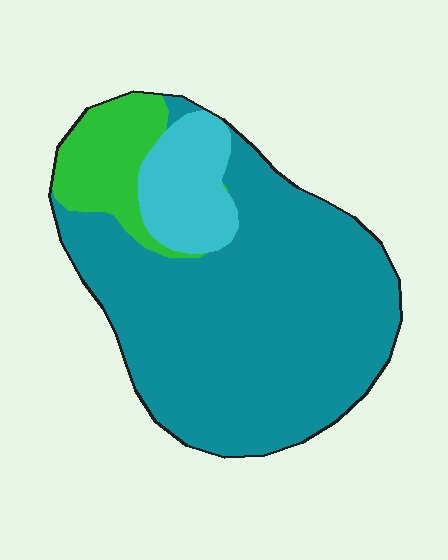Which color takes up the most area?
Teal, at roughly 75%.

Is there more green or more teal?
Teal.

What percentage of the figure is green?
Green takes up about one eighth (1/8) of the figure.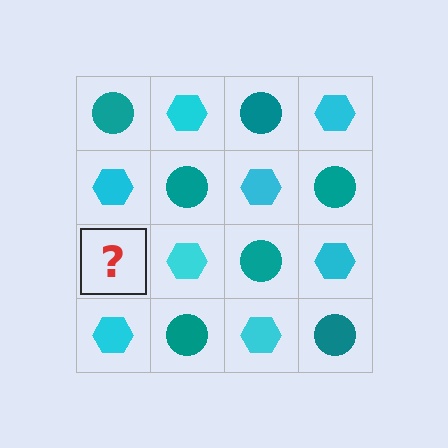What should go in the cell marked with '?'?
The missing cell should contain a teal circle.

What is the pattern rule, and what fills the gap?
The rule is that it alternates teal circle and cyan hexagon in a checkerboard pattern. The gap should be filled with a teal circle.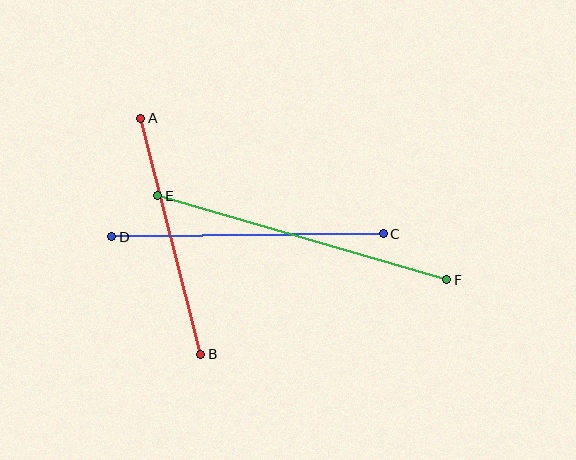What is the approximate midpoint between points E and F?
The midpoint is at approximately (302, 238) pixels.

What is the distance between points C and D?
The distance is approximately 271 pixels.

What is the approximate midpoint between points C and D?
The midpoint is at approximately (247, 235) pixels.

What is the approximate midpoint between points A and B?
The midpoint is at approximately (171, 236) pixels.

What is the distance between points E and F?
The distance is approximately 301 pixels.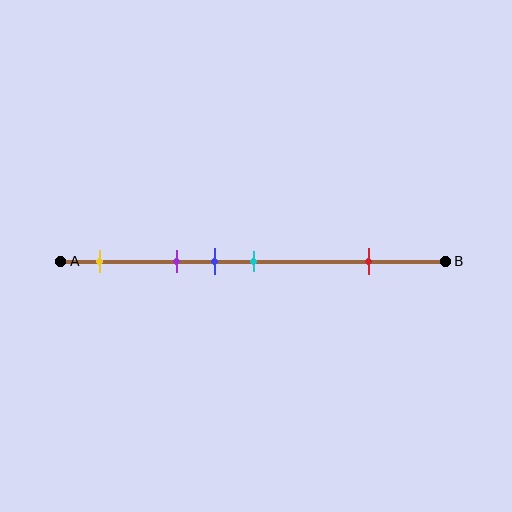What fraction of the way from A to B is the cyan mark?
The cyan mark is approximately 50% (0.5) of the way from A to B.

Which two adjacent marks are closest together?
The blue and cyan marks are the closest adjacent pair.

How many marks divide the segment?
There are 5 marks dividing the segment.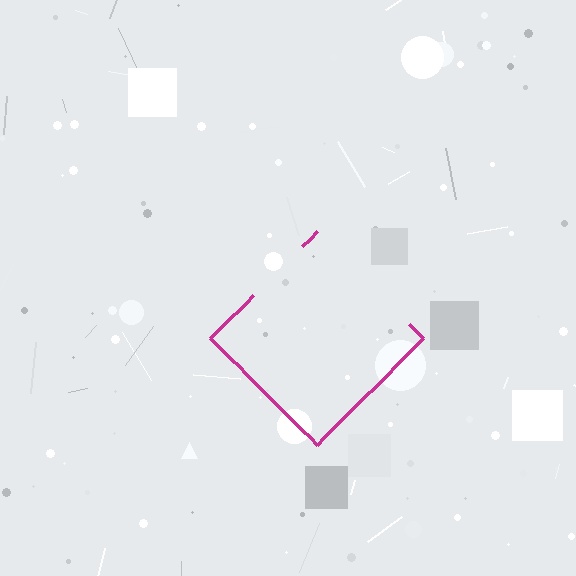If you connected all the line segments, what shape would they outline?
They would outline a diamond.